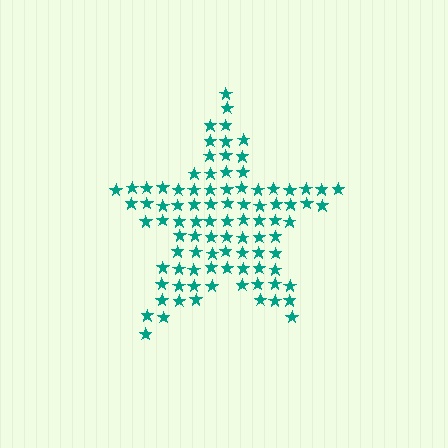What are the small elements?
The small elements are stars.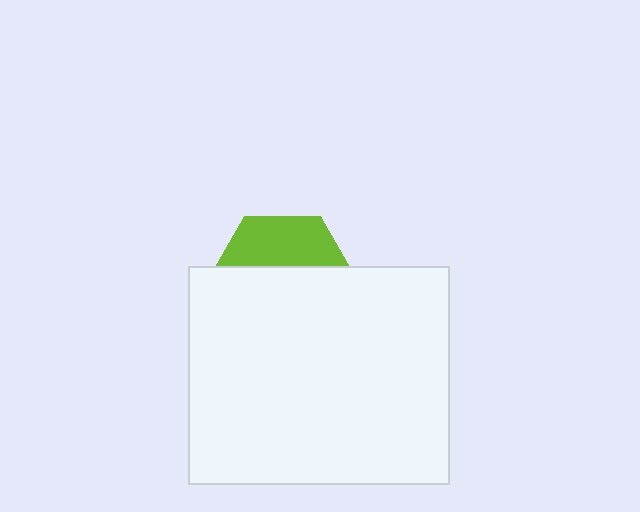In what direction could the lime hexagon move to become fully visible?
The lime hexagon could move up. That would shift it out from behind the white rectangle entirely.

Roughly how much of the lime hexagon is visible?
A small part of it is visible (roughly 34%).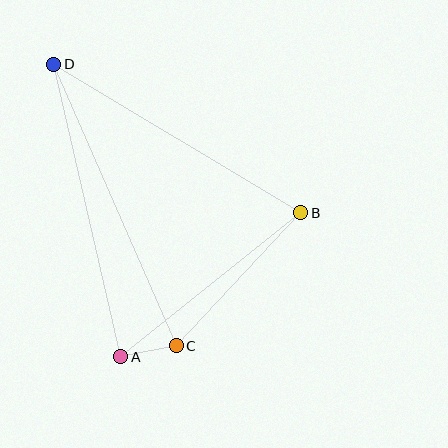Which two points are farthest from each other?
Points C and D are farthest from each other.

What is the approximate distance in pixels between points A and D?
The distance between A and D is approximately 300 pixels.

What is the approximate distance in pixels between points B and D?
The distance between B and D is approximately 288 pixels.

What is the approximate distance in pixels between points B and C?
The distance between B and C is approximately 182 pixels.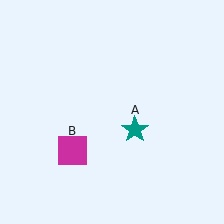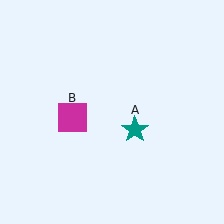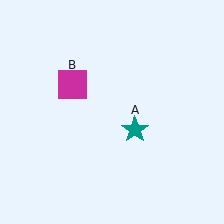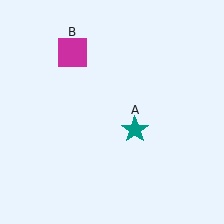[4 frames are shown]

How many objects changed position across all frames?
1 object changed position: magenta square (object B).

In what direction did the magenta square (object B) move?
The magenta square (object B) moved up.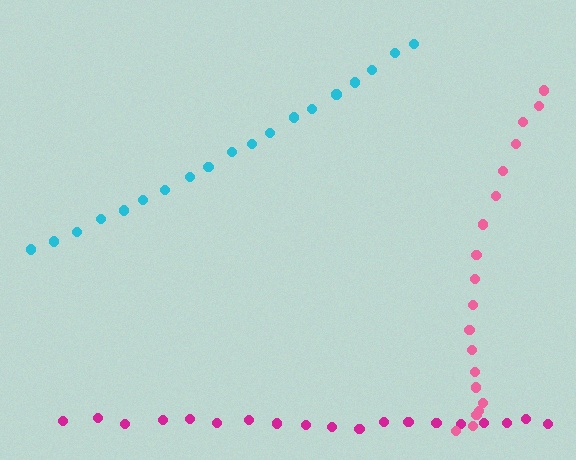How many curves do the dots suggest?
There are 3 distinct paths.